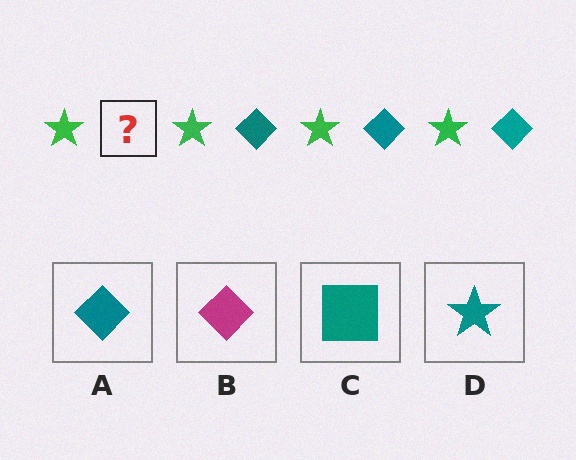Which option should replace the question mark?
Option A.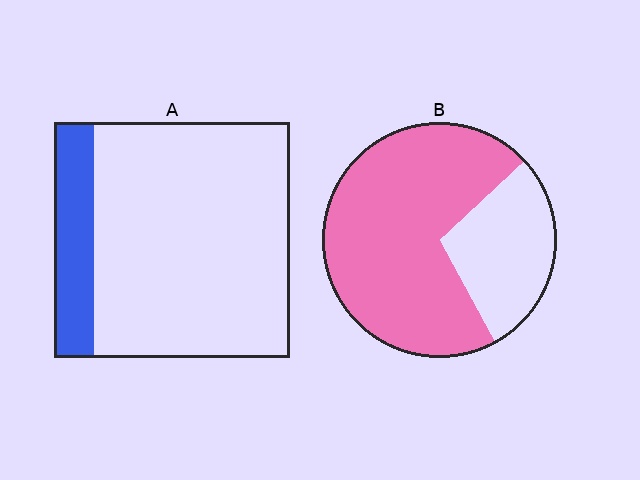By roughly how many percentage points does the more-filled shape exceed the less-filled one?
By roughly 55 percentage points (B over A).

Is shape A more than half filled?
No.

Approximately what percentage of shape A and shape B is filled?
A is approximately 15% and B is approximately 70%.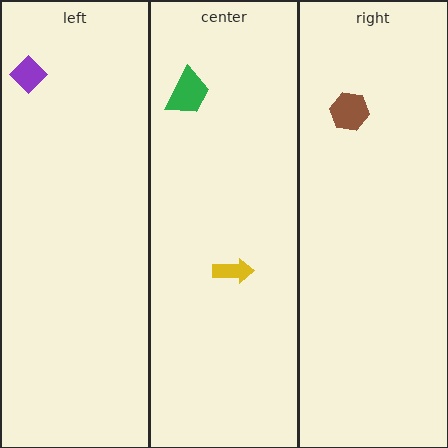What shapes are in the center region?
The yellow arrow, the green trapezoid.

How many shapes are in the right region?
1.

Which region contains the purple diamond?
The left region.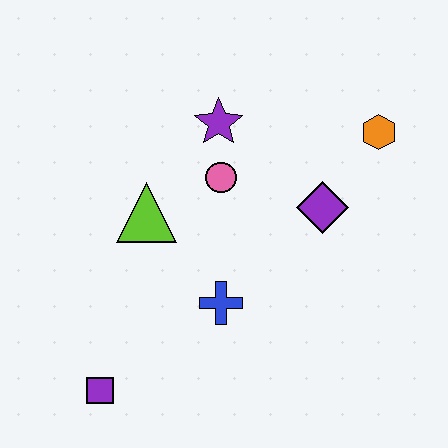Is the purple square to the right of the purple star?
No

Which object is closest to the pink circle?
The purple star is closest to the pink circle.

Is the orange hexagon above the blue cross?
Yes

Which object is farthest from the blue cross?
The orange hexagon is farthest from the blue cross.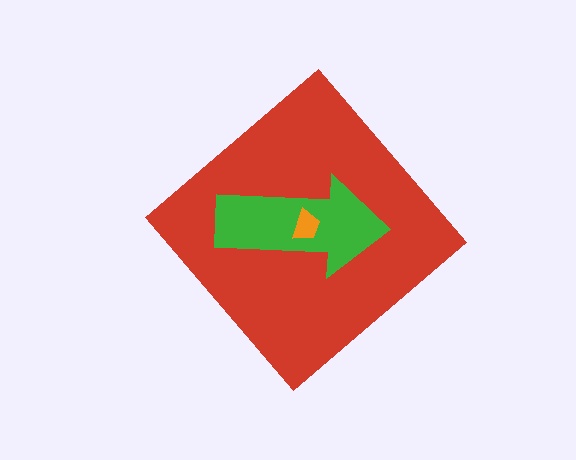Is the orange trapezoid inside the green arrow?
Yes.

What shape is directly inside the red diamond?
The green arrow.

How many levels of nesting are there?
3.